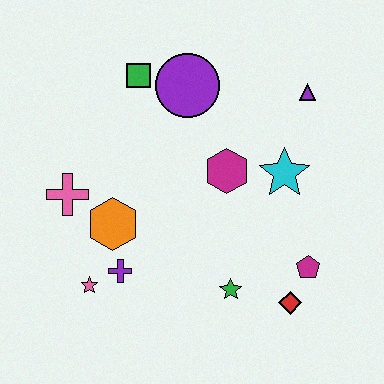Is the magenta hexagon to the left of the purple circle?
No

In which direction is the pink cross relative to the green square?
The pink cross is below the green square.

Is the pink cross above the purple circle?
No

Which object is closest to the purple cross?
The pink star is closest to the purple cross.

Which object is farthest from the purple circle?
The red diamond is farthest from the purple circle.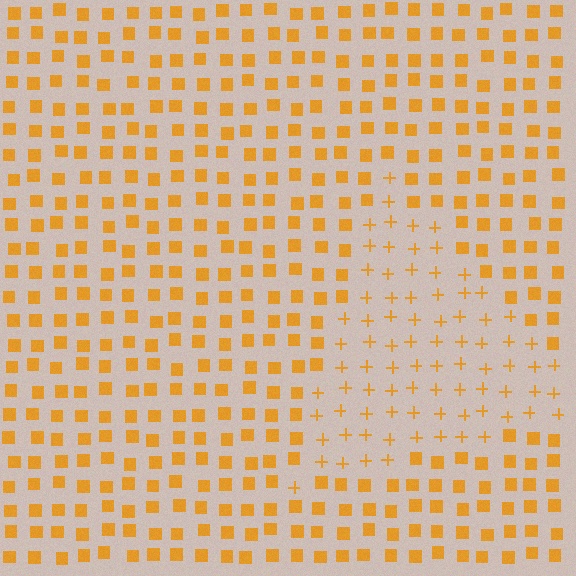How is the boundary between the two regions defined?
The boundary is defined by a change in element shape: plus signs inside vs. squares outside. All elements share the same color and spacing.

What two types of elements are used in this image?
The image uses plus signs inside the triangle region and squares outside it.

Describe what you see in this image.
The image is filled with small orange elements arranged in a uniform grid. A triangle-shaped region contains plus signs, while the surrounding area contains squares. The boundary is defined purely by the change in element shape.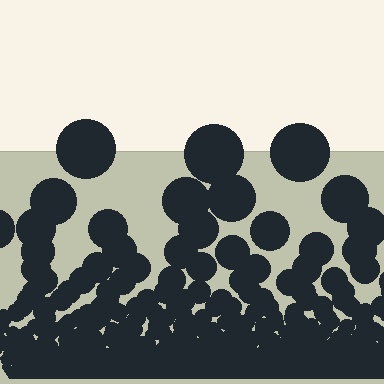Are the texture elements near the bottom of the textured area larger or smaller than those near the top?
Smaller. The gradient is inverted — elements near the bottom are smaller and denser.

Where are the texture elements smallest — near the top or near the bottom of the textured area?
Near the bottom.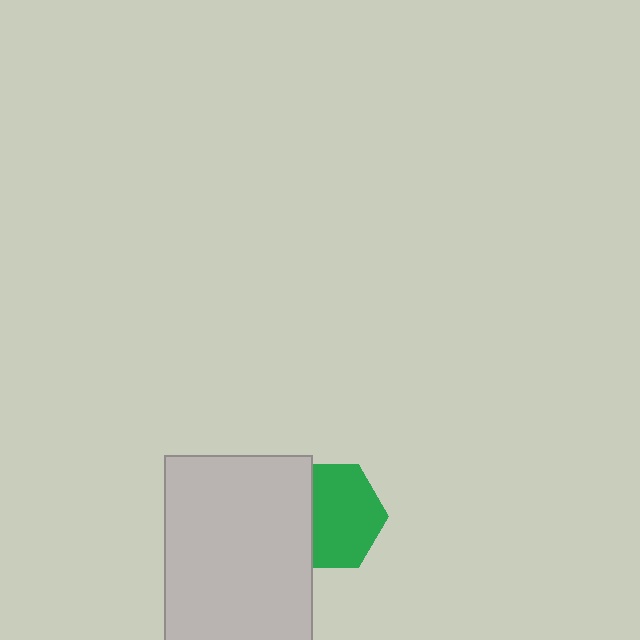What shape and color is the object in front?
The object in front is a light gray rectangle.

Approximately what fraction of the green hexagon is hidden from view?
Roughly 33% of the green hexagon is hidden behind the light gray rectangle.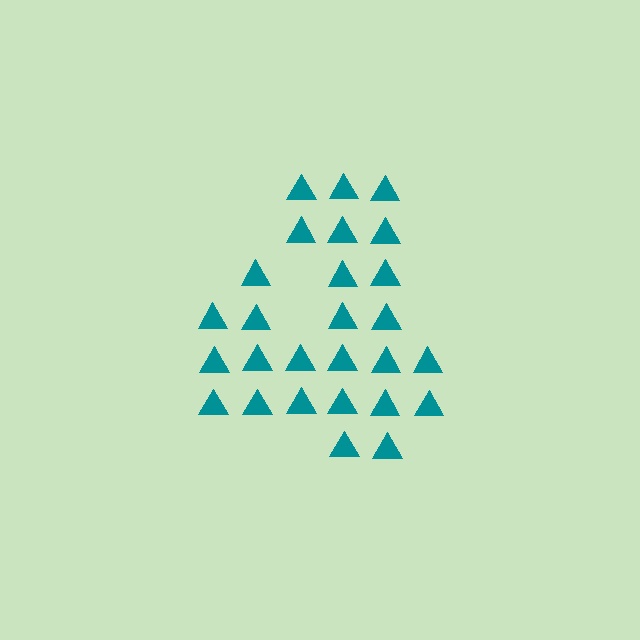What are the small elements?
The small elements are triangles.